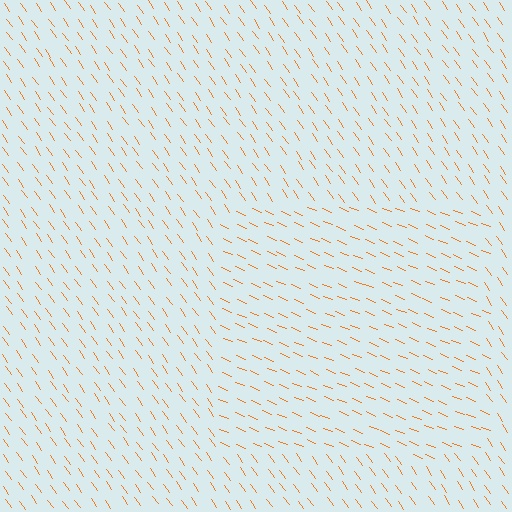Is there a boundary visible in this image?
Yes, there is a texture boundary formed by a change in line orientation.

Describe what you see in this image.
The image is filled with small orange line segments. A rectangle region in the image has lines oriented differently from the surrounding lines, creating a visible texture boundary.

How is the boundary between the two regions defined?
The boundary is defined purely by a change in line orientation (approximately 32 degrees difference). All lines are the same color and thickness.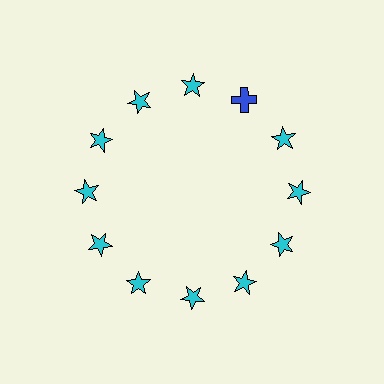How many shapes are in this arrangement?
There are 12 shapes arranged in a ring pattern.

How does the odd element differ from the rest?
It differs in both color (blue instead of cyan) and shape (cross instead of star).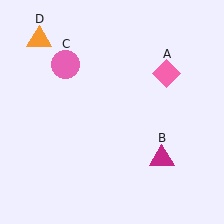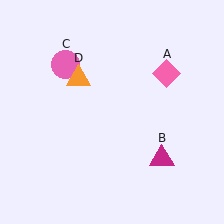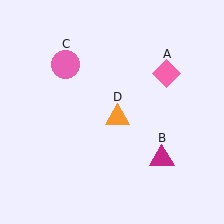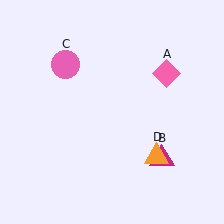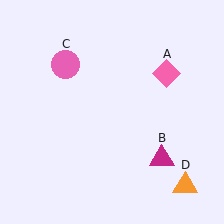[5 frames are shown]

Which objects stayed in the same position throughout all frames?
Pink diamond (object A) and magenta triangle (object B) and pink circle (object C) remained stationary.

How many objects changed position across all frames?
1 object changed position: orange triangle (object D).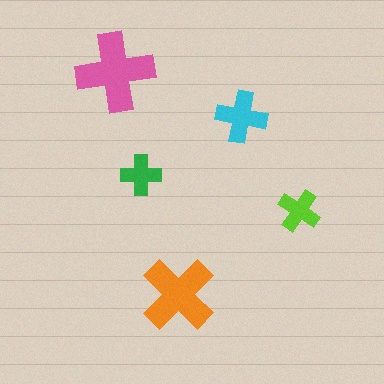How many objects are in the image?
There are 5 objects in the image.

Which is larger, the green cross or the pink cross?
The pink one.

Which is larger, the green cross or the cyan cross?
The cyan one.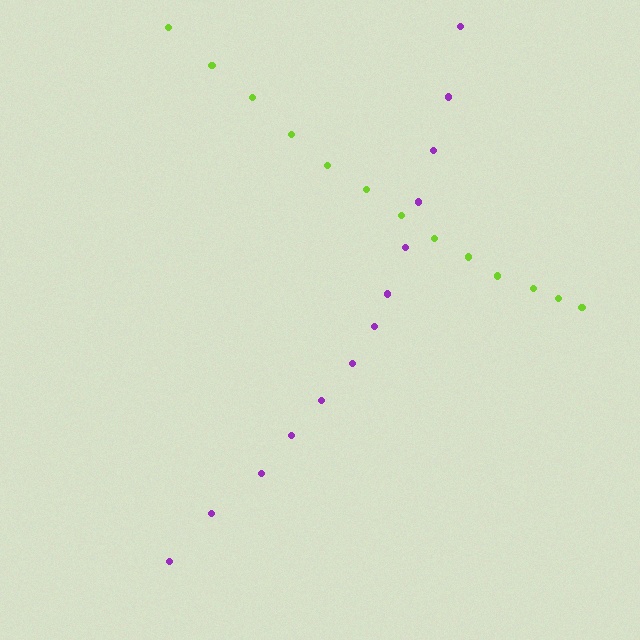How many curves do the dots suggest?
There are 2 distinct paths.